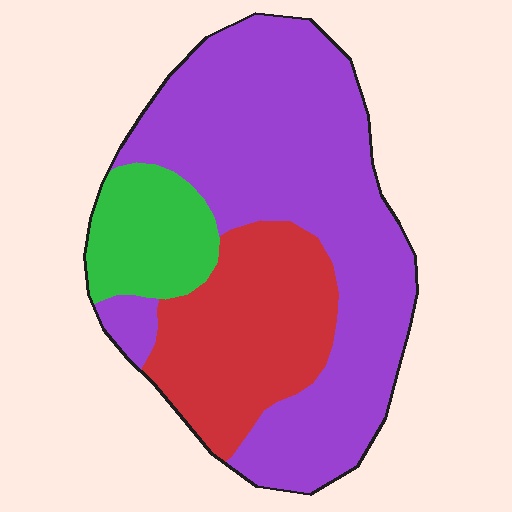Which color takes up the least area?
Green, at roughly 15%.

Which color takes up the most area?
Purple, at roughly 60%.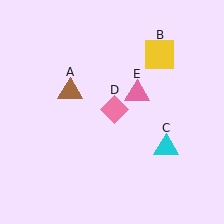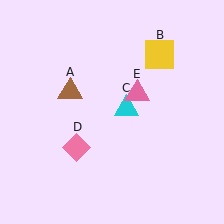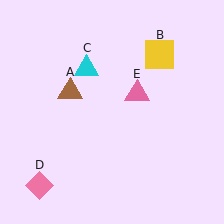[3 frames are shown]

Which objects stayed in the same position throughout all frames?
Brown triangle (object A) and yellow square (object B) and pink triangle (object E) remained stationary.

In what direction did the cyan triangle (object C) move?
The cyan triangle (object C) moved up and to the left.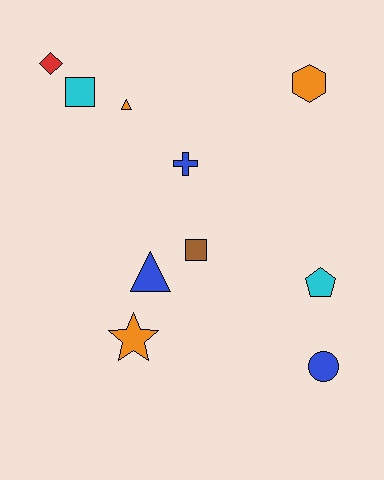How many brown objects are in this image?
There is 1 brown object.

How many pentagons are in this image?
There is 1 pentagon.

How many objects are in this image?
There are 10 objects.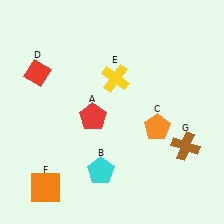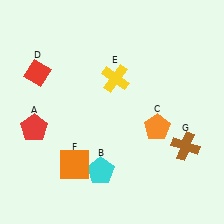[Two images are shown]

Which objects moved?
The objects that moved are: the red pentagon (A), the orange square (F).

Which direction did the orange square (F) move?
The orange square (F) moved right.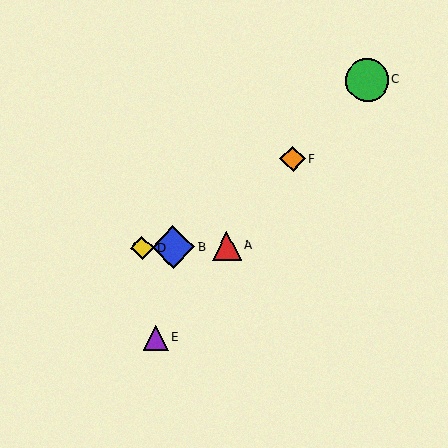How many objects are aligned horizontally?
3 objects (A, B, D) are aligned horizontally.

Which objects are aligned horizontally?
Objects A, B, D are aligned horizontally.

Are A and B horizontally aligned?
Yes, both are at y≈246.